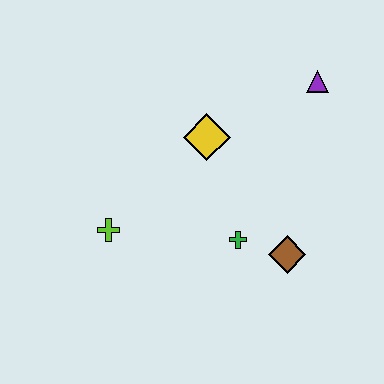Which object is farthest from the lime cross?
The purple triangle is farthest from the lime cross.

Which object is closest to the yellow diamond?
The green cross is closest to the yellow diamond.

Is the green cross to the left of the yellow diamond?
No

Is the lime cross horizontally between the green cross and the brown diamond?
No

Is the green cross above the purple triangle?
No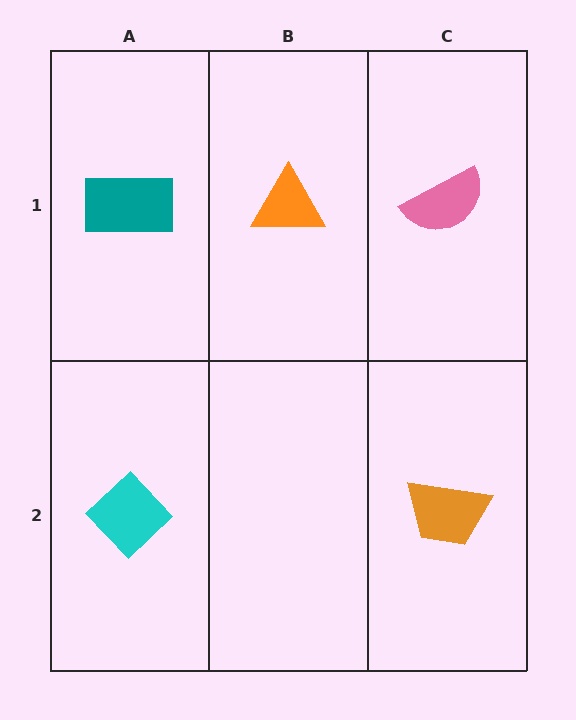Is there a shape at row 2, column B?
No, that cell is empty.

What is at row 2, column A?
A cyan diamond.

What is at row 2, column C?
An orange trapezoid.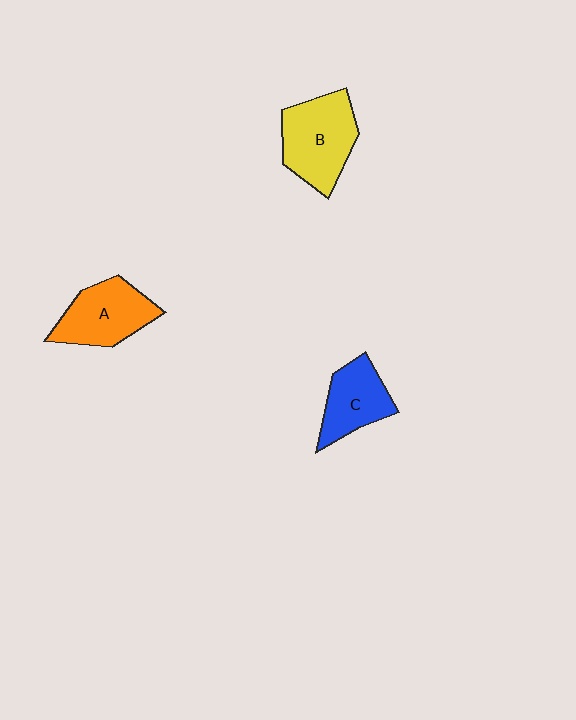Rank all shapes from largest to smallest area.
From largest to smallest: B (yellow), A (orange), C (blue).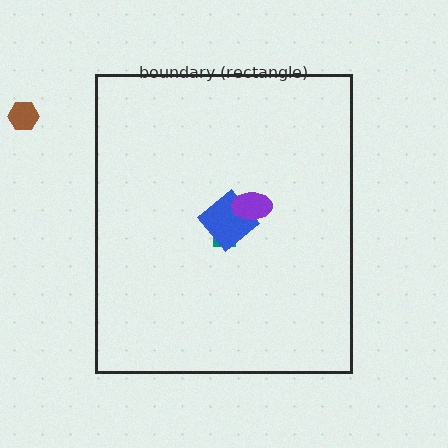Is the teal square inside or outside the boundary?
Inside.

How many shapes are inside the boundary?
3 inside, 1 outside.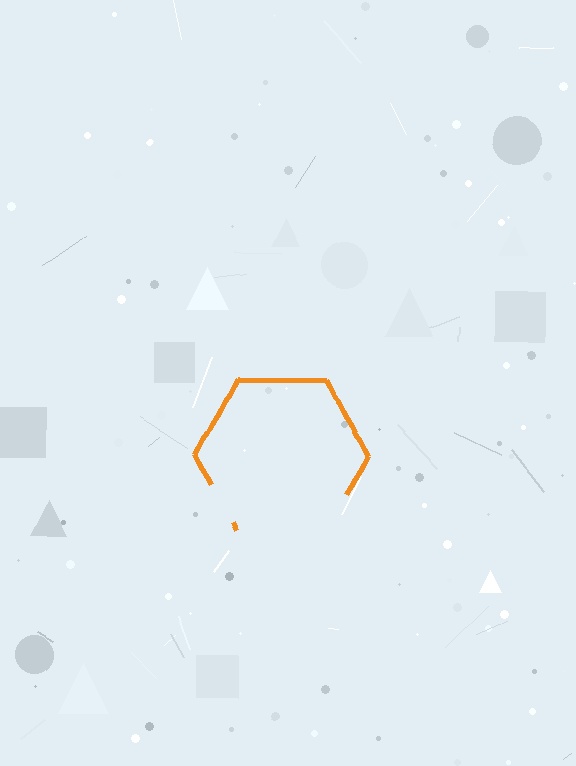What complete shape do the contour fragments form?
The contour fragments form a hexagon.